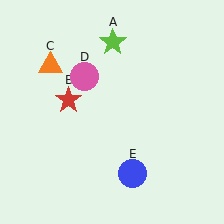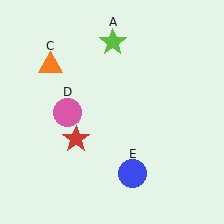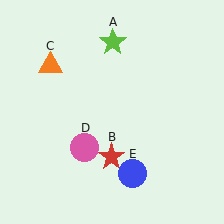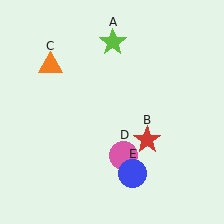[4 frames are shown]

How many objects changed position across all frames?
2 objects changed position: red star (object B), pink circle (object D).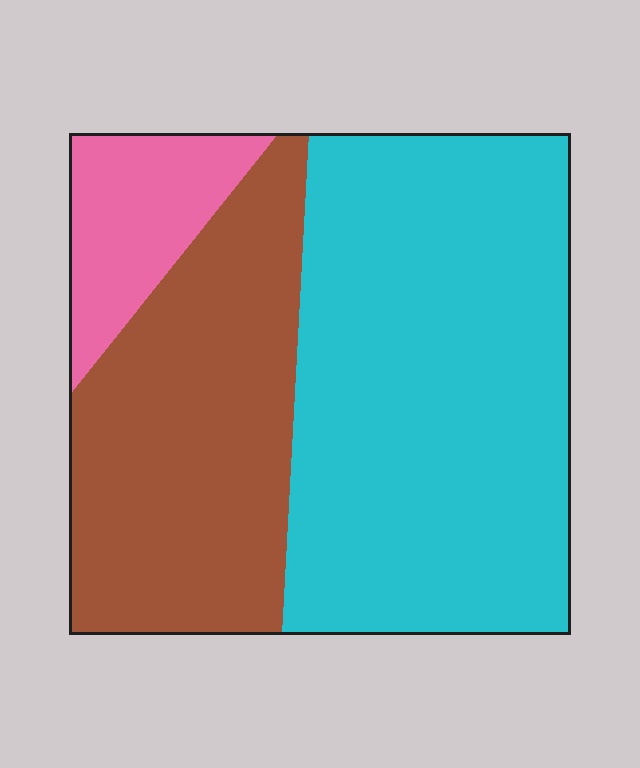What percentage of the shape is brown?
Brown takes up between a quarter and a half of the shape.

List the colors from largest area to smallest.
From largest to smallest: cyan, brown, pink.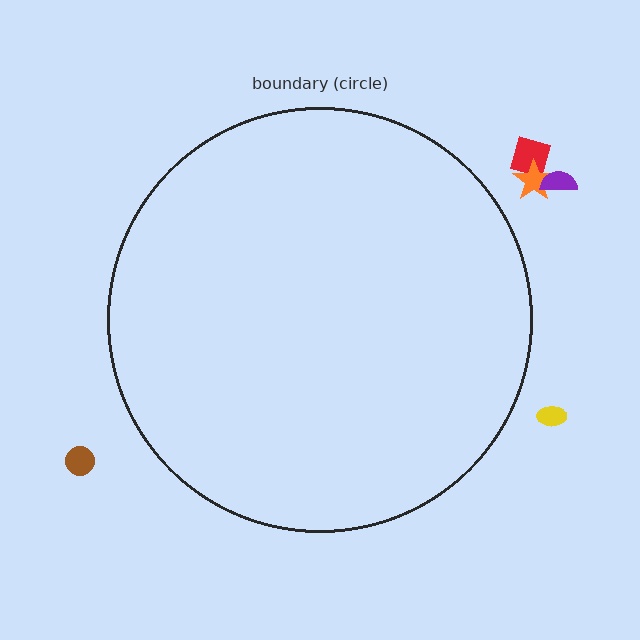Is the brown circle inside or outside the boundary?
Outside.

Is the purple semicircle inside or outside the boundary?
Outside.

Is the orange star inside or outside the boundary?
Outside.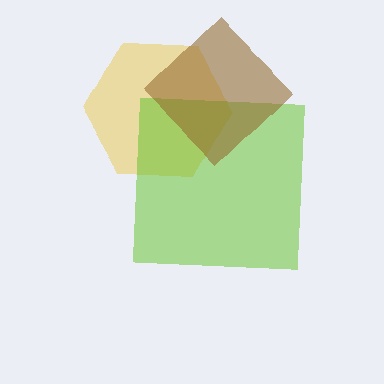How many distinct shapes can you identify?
There are 3 distinct shapes: a yellow hexagon, a lime square, a brown diamond.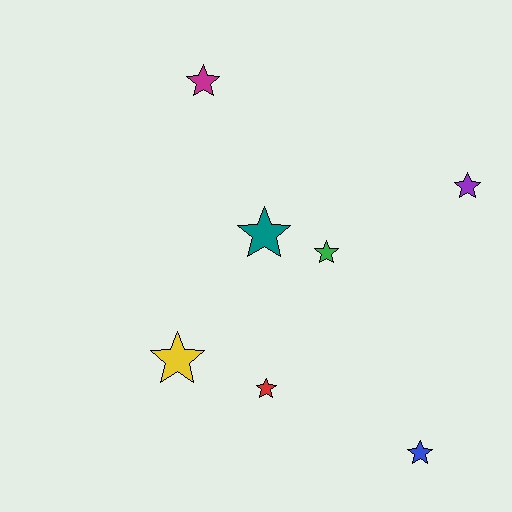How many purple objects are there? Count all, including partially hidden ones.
There is 1 purple object.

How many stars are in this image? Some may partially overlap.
There are 7 stars.